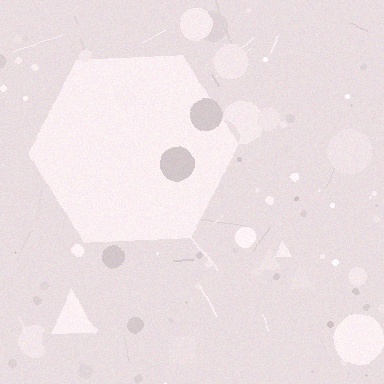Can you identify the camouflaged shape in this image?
The camouflaged shape is a hexagon.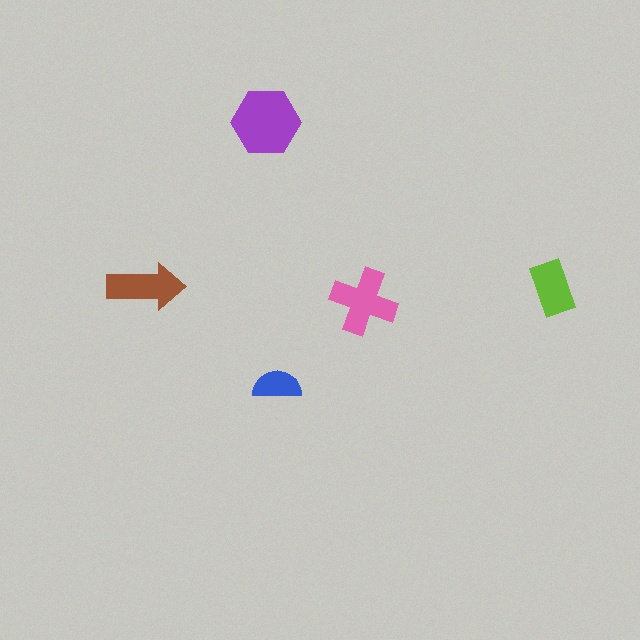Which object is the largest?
The purple hexagon.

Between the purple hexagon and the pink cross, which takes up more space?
The purple hexagon.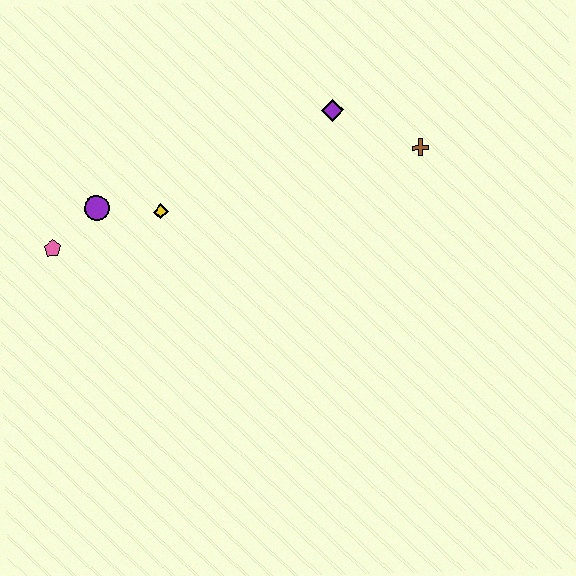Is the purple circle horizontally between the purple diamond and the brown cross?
No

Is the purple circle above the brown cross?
No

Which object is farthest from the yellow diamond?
The brown cross is farthest from the yellow diamond.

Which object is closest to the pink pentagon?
The purple circle is closest to the pink pentagon.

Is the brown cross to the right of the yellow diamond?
Yes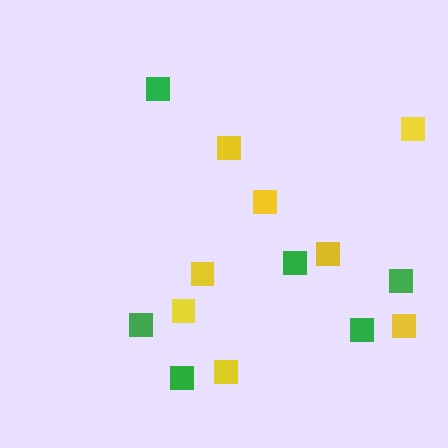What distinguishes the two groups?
There are 2 groups: one group of yellow squares (8) and one group of green squares (6).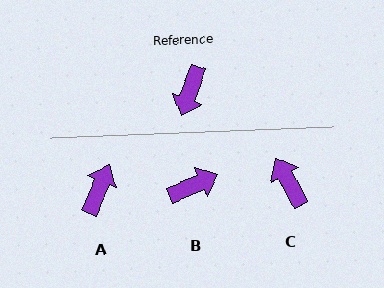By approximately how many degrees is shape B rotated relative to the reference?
Approximately 133 degrees counter-clockwise.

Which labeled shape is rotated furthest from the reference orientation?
A, about 177 degrees away.